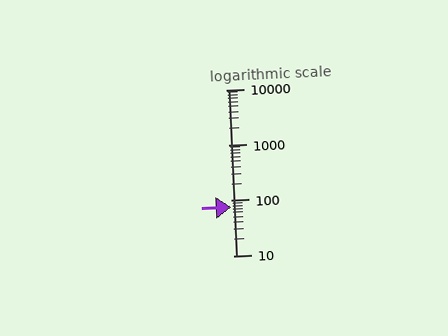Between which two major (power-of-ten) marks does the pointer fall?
The pointer is between 10 and 100.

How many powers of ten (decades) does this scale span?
The scale spans 3 decades, from 10 to 10000.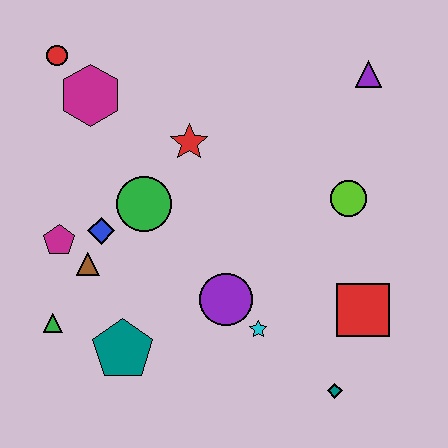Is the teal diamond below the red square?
Yes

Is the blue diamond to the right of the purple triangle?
No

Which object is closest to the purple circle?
The cyan star is closest to the purple circle.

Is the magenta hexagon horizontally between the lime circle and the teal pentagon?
No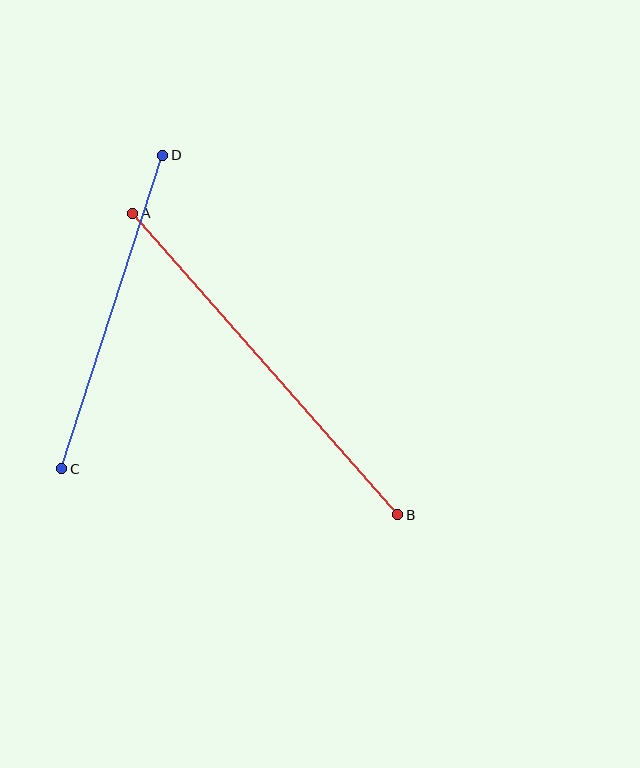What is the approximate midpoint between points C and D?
The midpoint is at approximately (112, 312) pixels.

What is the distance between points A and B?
The distance is approximately 401 pixels.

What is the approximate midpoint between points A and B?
The midpoint is at approximately (265, 364) pixels.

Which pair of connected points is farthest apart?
Points A and B are farthest apart.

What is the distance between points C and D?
The distance is approximately 330 pixels.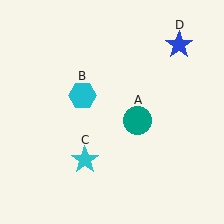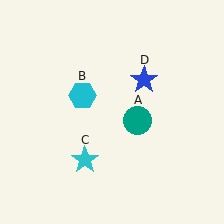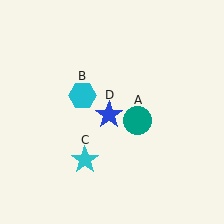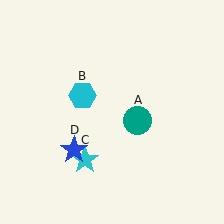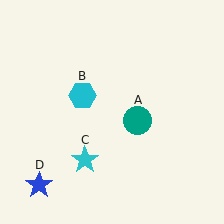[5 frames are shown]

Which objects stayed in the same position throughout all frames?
Teal circle (object A) and cyan hexagon (object B) and cyan star (object C) remained stationary.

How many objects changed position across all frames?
1 object changed position: blue star (object D).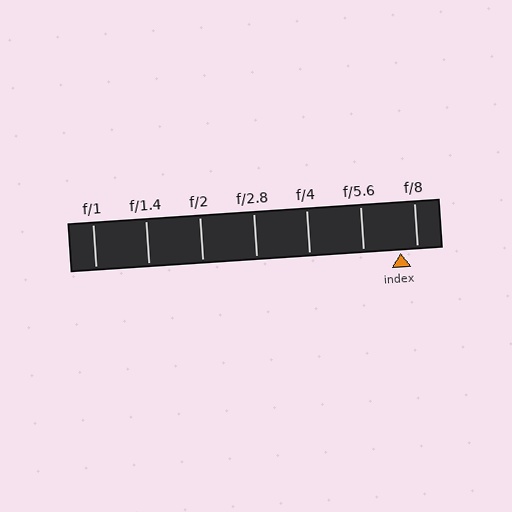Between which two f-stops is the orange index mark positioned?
The index mark is between f/5.6 and f/8.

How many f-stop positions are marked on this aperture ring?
There are 7 f-stop positions marked.